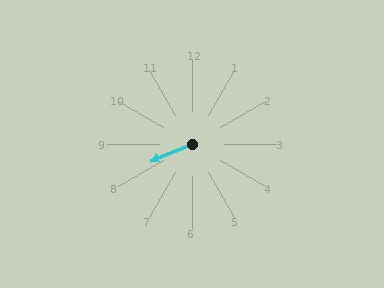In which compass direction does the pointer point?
West.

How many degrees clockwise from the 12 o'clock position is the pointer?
Approximately 248 degrees.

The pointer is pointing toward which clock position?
Roughly 8 o'clock.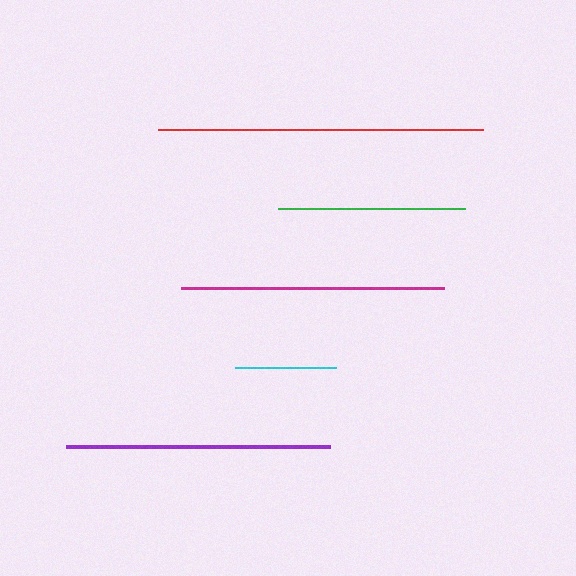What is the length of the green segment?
The green segment is approximately 187 pixels long.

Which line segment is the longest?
The red line is the longest at approximately 325 pixels.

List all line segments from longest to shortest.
From longest to shortest: red, purple, magenta, green, cyan.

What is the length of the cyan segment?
The cyan segment is approximately 101 pixels long.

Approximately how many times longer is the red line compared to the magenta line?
The red line is approximately 1.2 times the length of the magenta line.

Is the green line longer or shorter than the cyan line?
The green line is longer than the cyan line.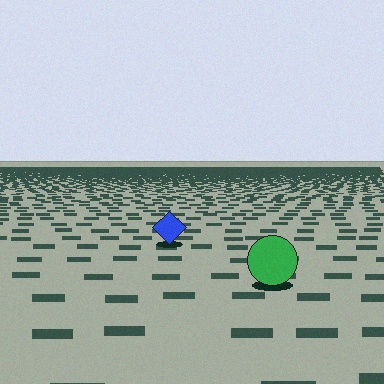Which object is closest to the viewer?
The green circle is closest. The texture marks near it are larger and more spread out.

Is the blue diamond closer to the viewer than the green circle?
No. The green circle is closer — you can tell from the texture gradient: the ground texture is coarser near it.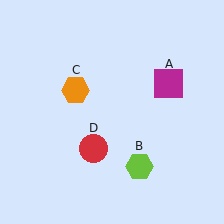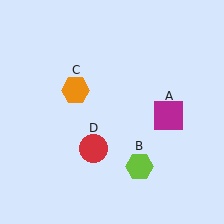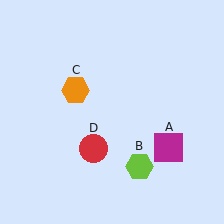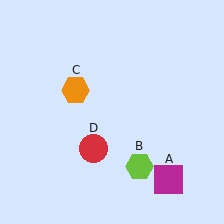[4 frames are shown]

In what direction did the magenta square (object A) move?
The magenta square (object A) moved down.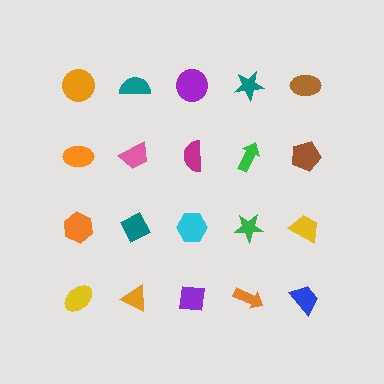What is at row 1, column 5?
A brown ellipse.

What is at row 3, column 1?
An orange hexagon.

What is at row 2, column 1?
An orange ellipse.